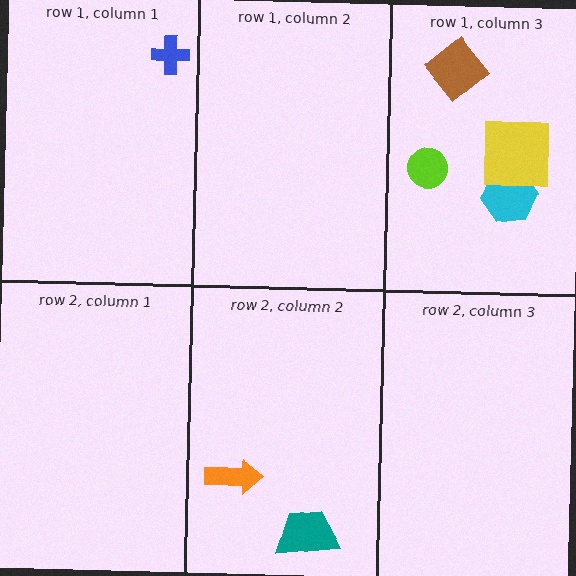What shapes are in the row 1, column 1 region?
The blue cross.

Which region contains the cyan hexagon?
The row 1, column 3 region.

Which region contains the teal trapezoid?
The row 2, column 2 region.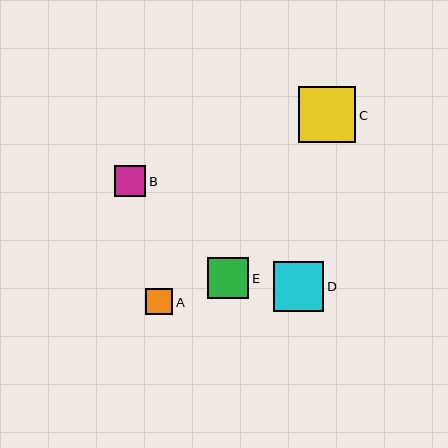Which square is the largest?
Square C is the largest with a size of approximately 57 pixels.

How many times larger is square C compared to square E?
Square C is approximately 1.4 times the size of square E.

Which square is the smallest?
Square A is the smallest with a size of approximately 27 pixels.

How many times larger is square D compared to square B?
Square D is approximately 1.6 times the size of square B.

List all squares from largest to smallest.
From largest to smallest: C, D, E, B, A.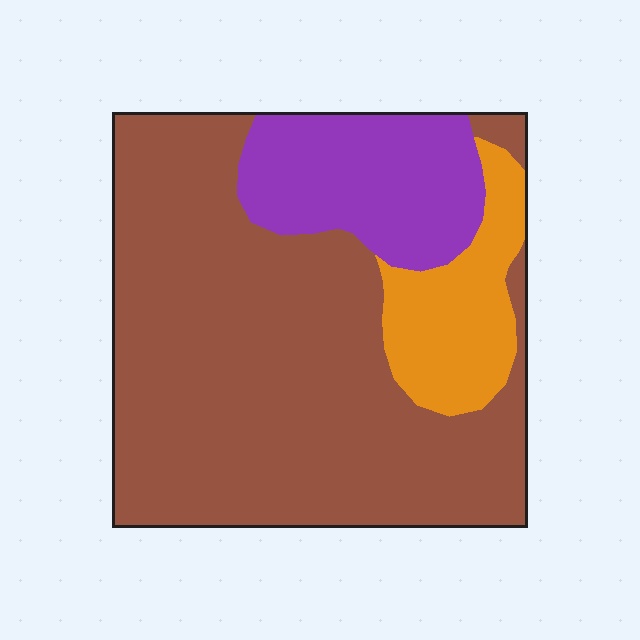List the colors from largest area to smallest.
From largest to smallest: brown, purple, orange.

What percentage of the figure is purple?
Purple covers 18% of the figure.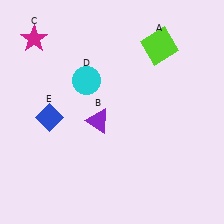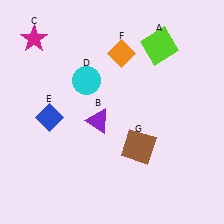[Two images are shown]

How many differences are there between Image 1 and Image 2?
There are 2 differences between the two images.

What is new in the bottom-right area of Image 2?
A brown square (G) was added in the bottom-right area of Image 2.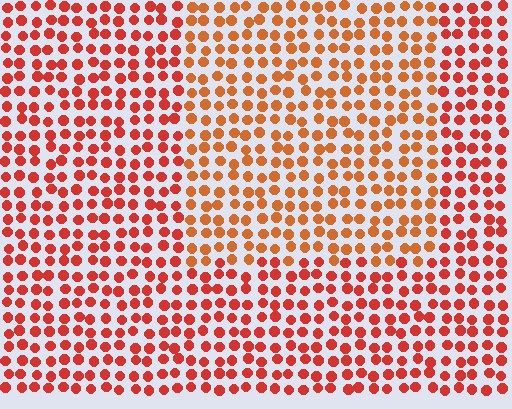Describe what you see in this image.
The image is filled with small red elements in a uniform arrangement. A rectangle-shaped region is visible where the elements are tinted to a slightly different hue, forming a subtle color boundary.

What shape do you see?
I see a rectangle.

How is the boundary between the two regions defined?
The boundary is defined purely by a slight shift in hue (about 21 degrees). Spacing, size, and orientation are identical on both sides.